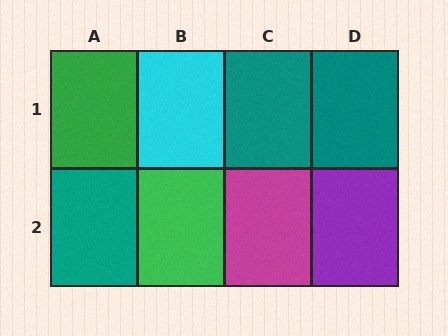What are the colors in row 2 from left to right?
Teal, green, magenta, purple.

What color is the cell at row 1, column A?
Green.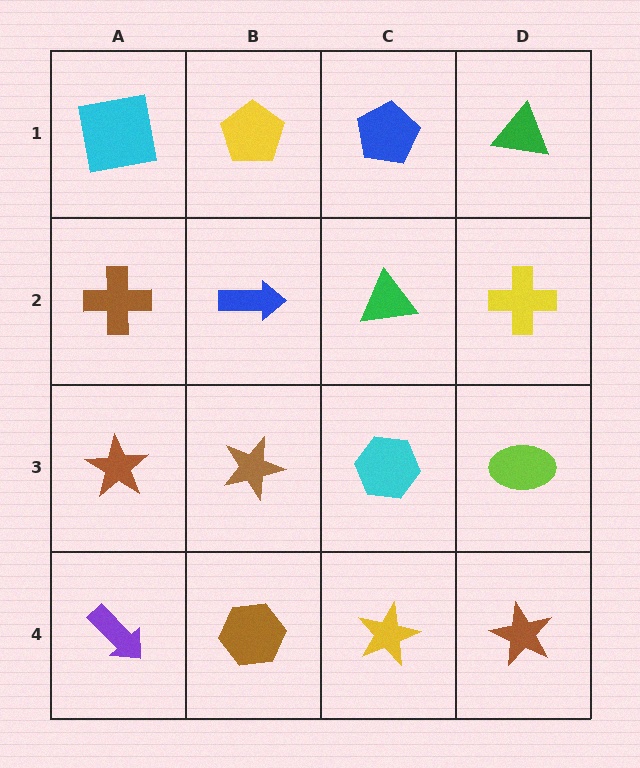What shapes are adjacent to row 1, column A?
A brown cross (row 2, column A), a yellow pentagon (row 1, column B).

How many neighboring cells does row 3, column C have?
4.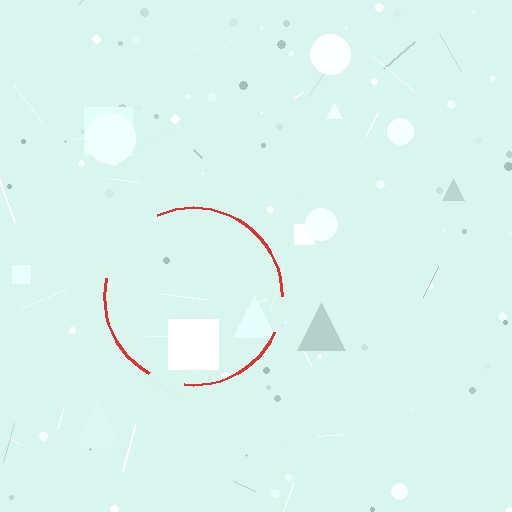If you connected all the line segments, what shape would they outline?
They would outline a circle.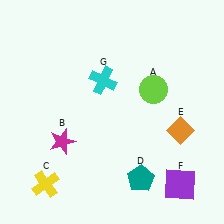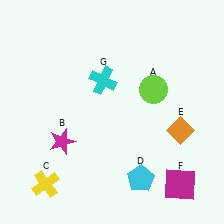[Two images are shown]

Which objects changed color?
D changed from teal to cyan. F changed from purple to magenta.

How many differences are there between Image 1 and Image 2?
There are 2 differences between the two images.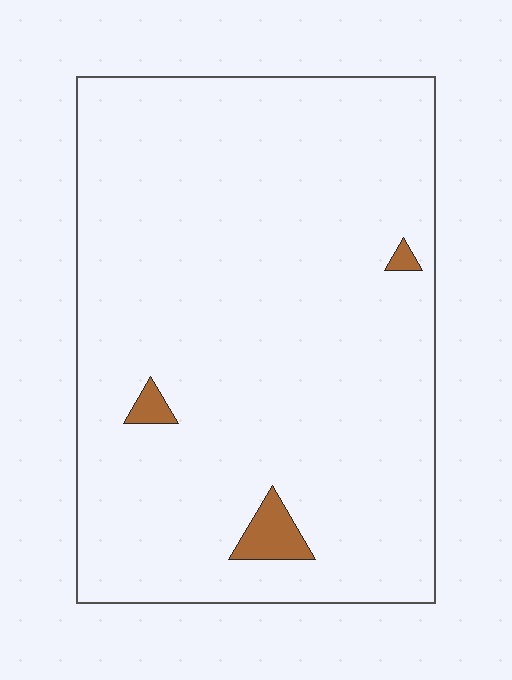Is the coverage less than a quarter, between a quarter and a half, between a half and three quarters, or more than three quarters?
Less than a quarter.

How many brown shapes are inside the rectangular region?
3.